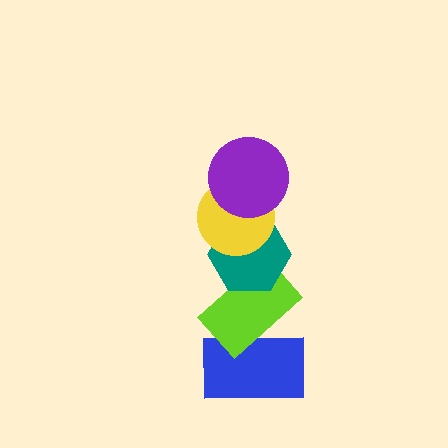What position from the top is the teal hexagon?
The teal hexagon is 3rd from the top.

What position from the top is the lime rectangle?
The lime rectangle is 4th from the top.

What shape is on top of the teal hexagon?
The yellow circle is on top of the teal hexagon.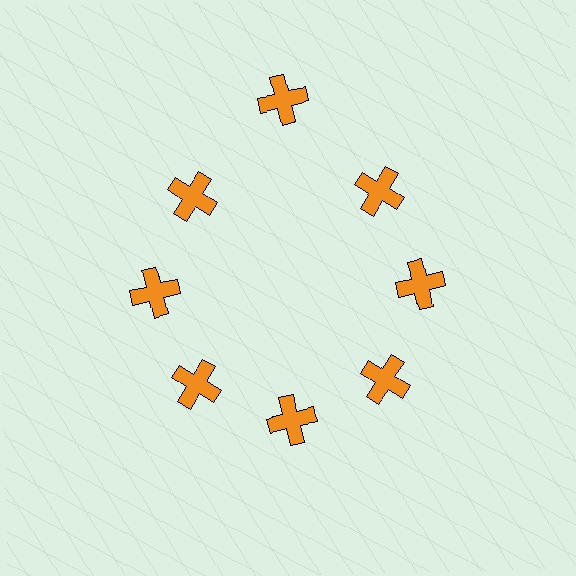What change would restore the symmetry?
The symmetry would be restored by moving it inward, back onto the ring so that all 8 crosses sit at equal angles and equal distance from the center.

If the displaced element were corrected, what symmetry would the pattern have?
It would have 8-fold rotational symmetry — the pattern would map onto itself every 45 degrees.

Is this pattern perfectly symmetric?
No. The 8 orange crosses are arranged in a ring, but one element near the 12 o'clock position is pushed outward from the center, breaking the 8-fold rotational symmetry.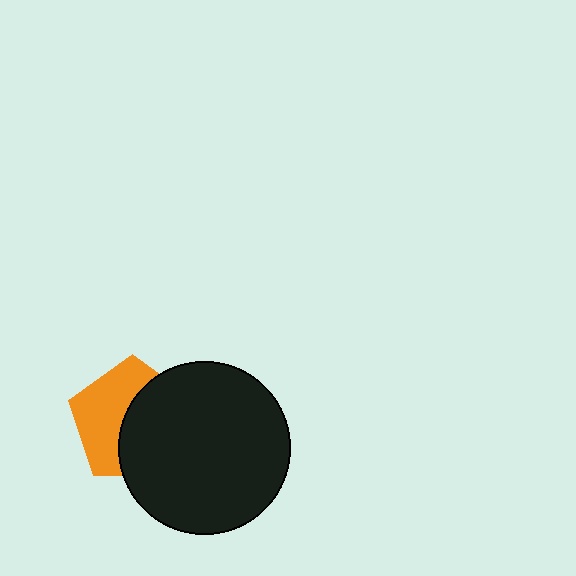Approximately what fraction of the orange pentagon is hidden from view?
Roughly 52% of the orange pentagon is hidden behind the black circle.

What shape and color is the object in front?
The object in front is a black circle.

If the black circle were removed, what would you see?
You would see the complete orange pentagon.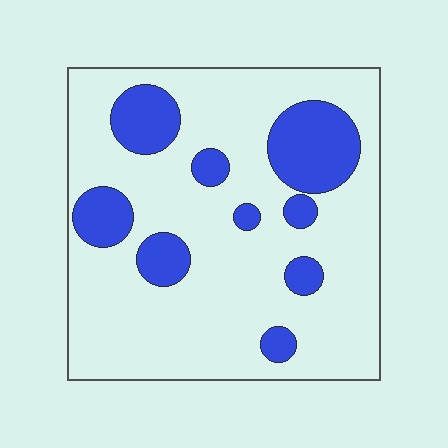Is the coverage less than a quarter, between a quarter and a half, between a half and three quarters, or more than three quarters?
Less than a quarter.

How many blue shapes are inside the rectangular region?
9.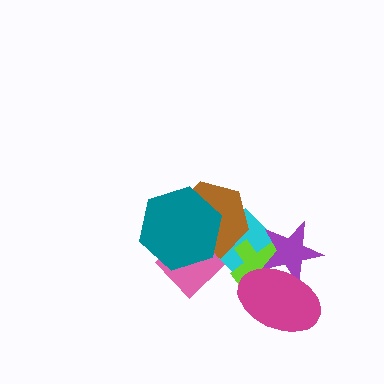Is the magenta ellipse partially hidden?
No, no other shape covers it.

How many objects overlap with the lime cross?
3 objects overlap with the lime cross.